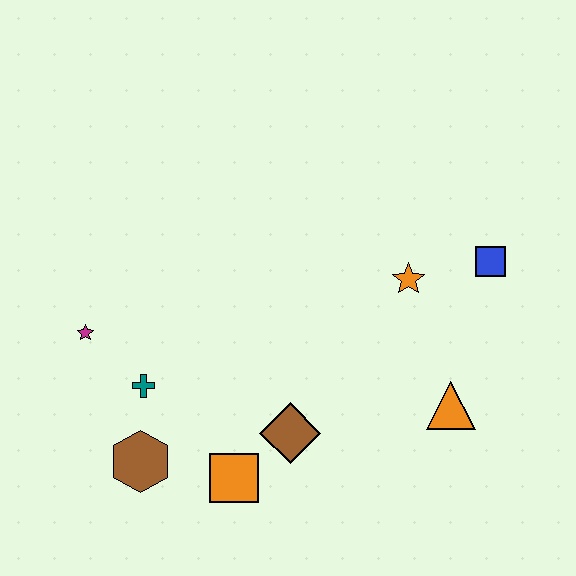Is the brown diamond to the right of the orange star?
No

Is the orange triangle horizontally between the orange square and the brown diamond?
No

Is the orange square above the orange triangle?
No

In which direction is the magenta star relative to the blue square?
The magenta star is to the left of the blue square.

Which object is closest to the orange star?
The blue square is closest to the orange star.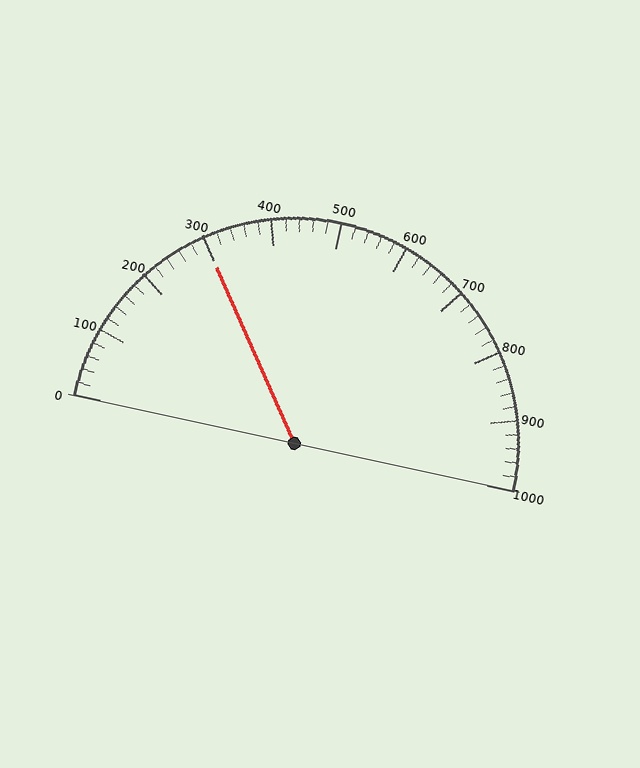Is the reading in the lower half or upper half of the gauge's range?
The reading is in the lower half of the range (0 to 1000).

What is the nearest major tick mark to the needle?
The nearest major tick mark is 300.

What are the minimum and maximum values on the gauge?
The gauge ranges from 0 to 1000.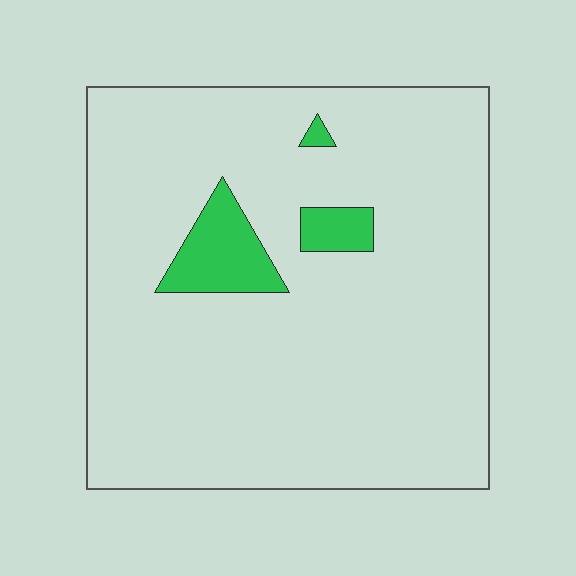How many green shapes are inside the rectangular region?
3.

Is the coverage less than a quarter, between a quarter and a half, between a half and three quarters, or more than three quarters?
Less than a quarter.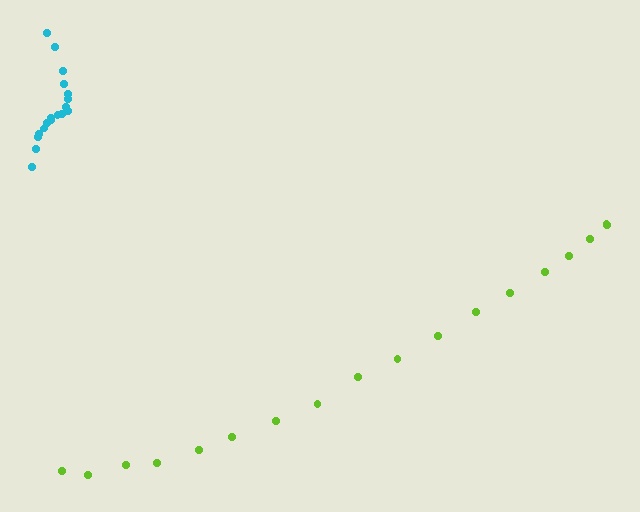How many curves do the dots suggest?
There are 2 distinct paths.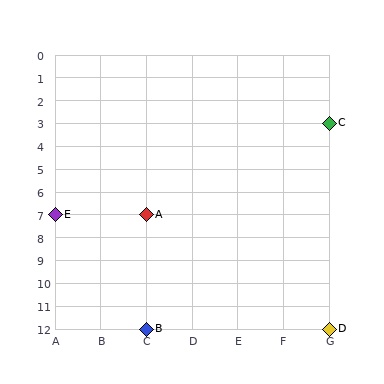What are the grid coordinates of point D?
Point D is at grid coordinates (G, 12).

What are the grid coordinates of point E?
Point E is at grid coordinates (A, 7).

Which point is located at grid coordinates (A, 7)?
Point E is at (A, 7).